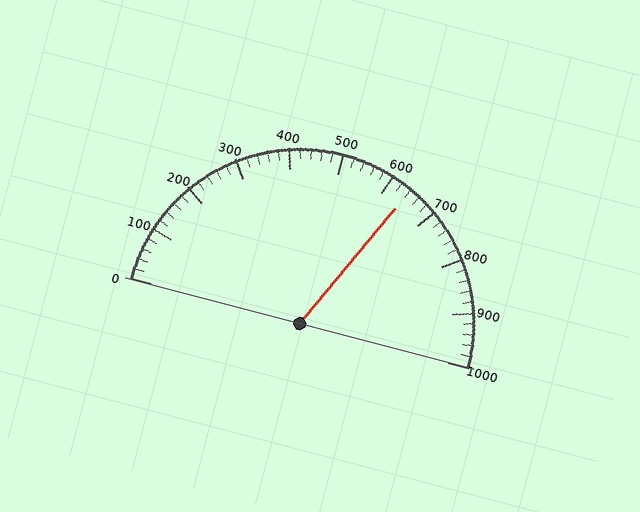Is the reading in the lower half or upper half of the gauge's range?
The reading is in the upper half of the range (0 to 1000).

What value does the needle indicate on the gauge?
The needle indicates approximately 640.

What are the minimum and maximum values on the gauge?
The gauge ranges from 0 to 1000.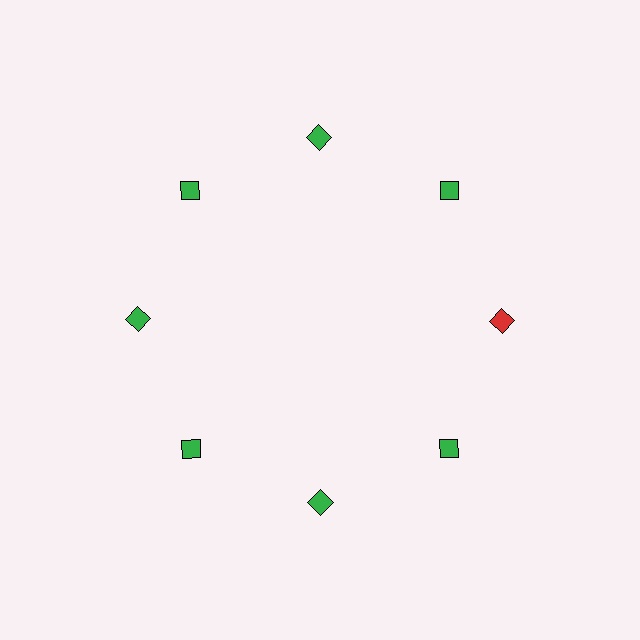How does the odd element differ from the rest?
It has a different color: red instead of green.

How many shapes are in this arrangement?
There are 8 shapes arranged in a ring pattern.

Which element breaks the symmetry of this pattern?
The red square at roughly the 3 o'clock position breaks the symmetry. All other shapes are green squares.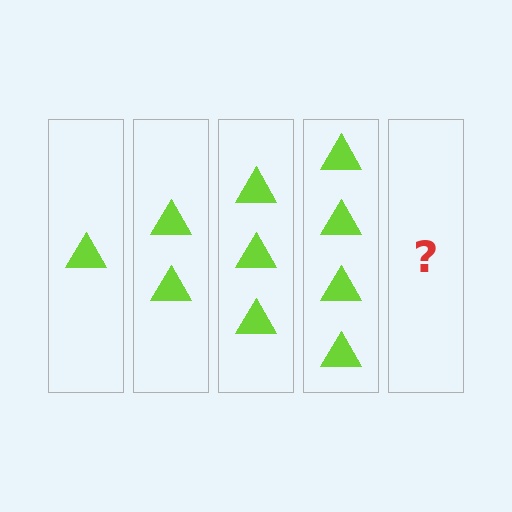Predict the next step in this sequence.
The next step is 5 triangles.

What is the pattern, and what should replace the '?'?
The pattern is that each step adds one more triangle. The '?' should be 5 triangles.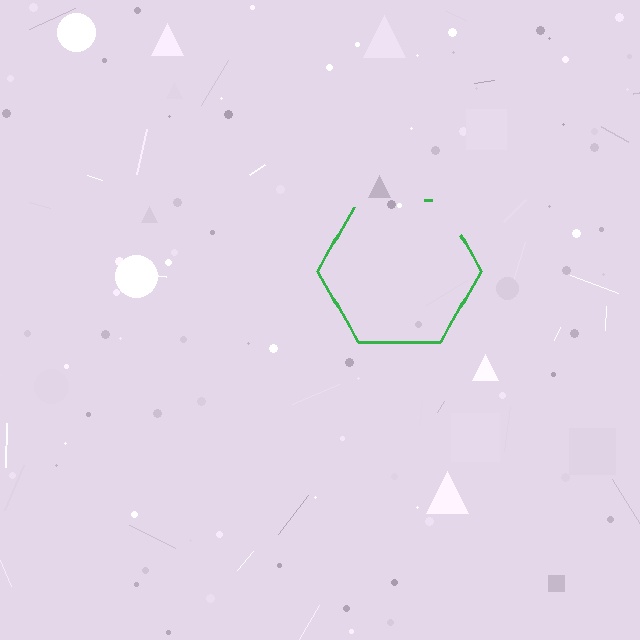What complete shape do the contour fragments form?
The contour fragments form a hexagon.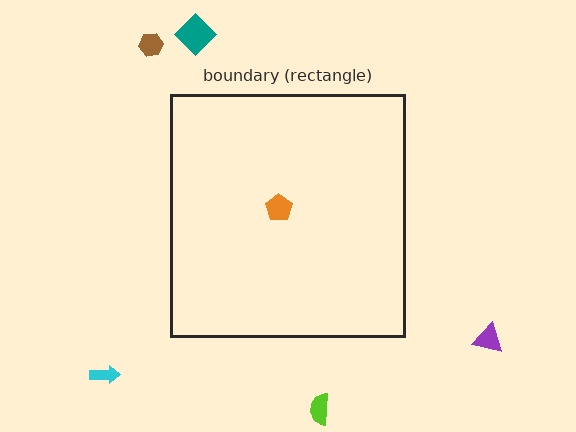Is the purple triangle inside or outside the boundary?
Outside.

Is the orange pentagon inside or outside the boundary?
Inside.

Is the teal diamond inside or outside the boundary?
Outside.